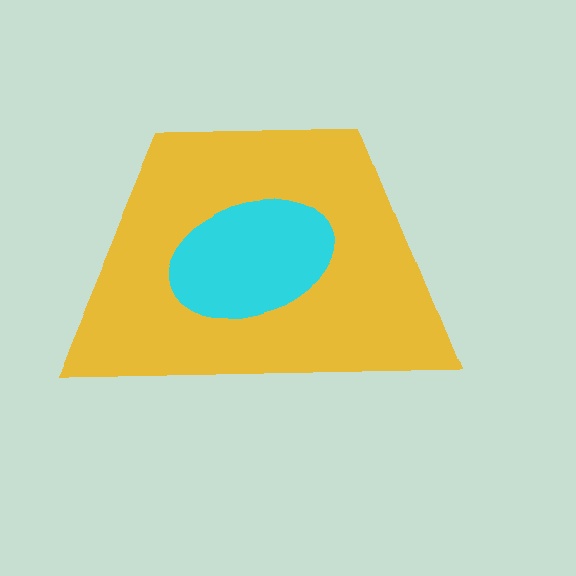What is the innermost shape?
The cyan ellipse.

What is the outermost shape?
The yellow trapezoid.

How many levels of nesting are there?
2.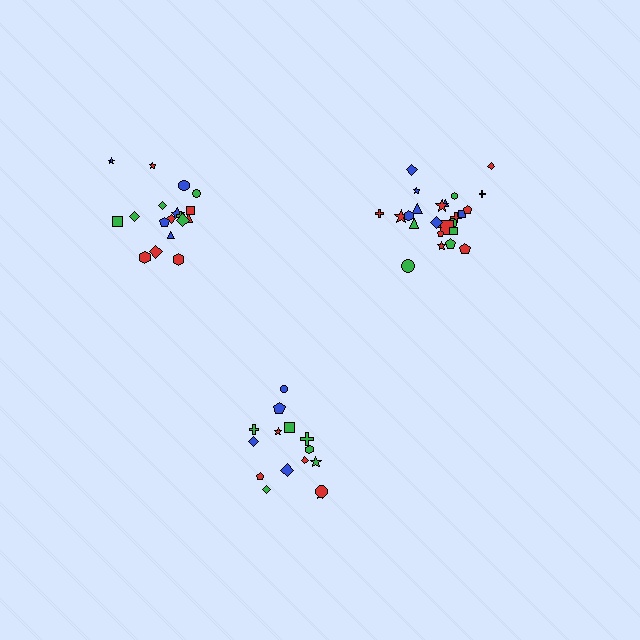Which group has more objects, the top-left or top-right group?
The top-right group.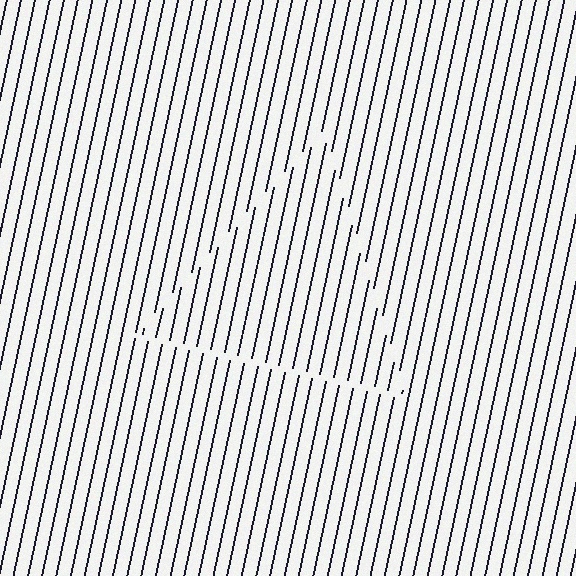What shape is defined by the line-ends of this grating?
An illusory triangle. The interior of the shape contains the same grating, shifted by half a period — the contour is defined by the phase discontinuity where line-ends from the inner and outer gratings abut.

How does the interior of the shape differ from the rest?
The interior of the shape contains the same grating, shifted by half a period — the contour is defined by the phase discontinuity where line-ends from the inner and outer gratings abut.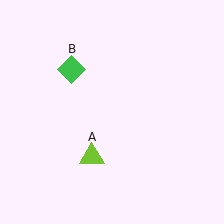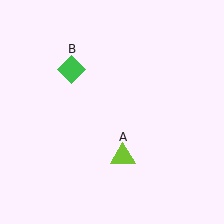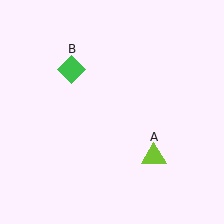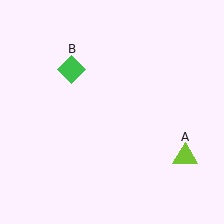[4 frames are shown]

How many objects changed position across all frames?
1 object changed position: lime triangle (object A).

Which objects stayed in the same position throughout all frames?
Green diamond (object B) remained stationary.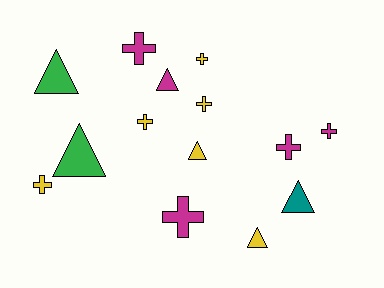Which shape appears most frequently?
Cross, with 8 objects.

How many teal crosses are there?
There are no teal crosses.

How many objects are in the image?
There are 14 objects.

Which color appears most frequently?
Yellow, with 6 objects.